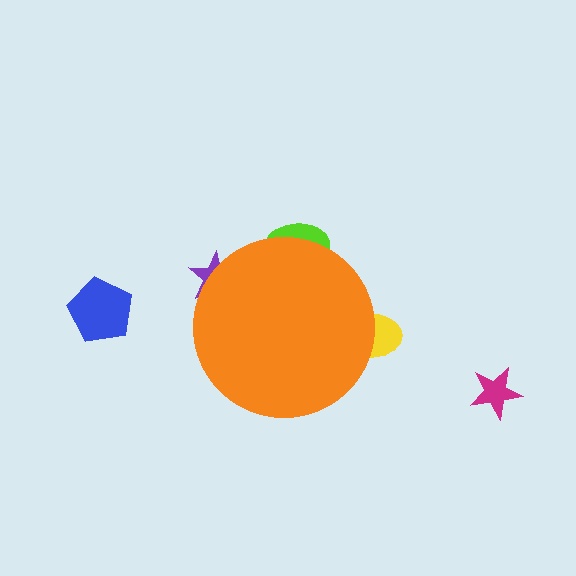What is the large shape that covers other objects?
An orange circle.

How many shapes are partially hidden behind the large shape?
3 shapes are partially hidden.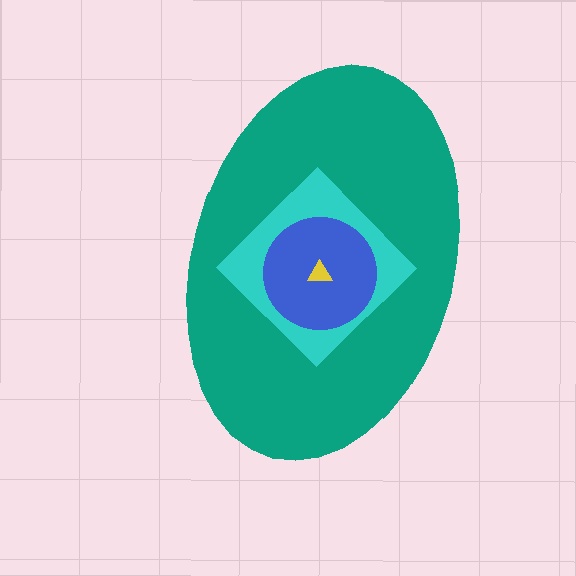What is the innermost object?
The yellow triangle.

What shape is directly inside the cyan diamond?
The blue circle.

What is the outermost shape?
The teal ellipse.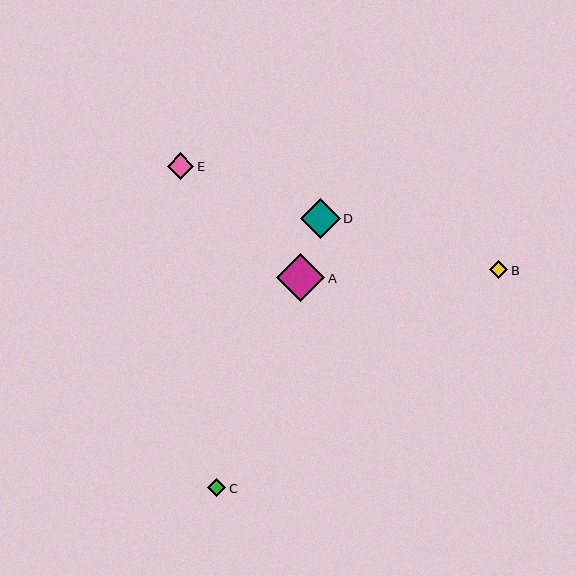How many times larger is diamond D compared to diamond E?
Diamond D is approximately 1.5 times the size of diamond E.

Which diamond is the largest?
Diamond A is the largest with a size of approximately 48 pixels.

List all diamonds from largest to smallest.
From largest to smallest: A, D, E, C, B.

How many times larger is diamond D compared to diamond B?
Diamond D is approximately 2.2 times the size of diamond B.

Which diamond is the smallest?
Diamond B is the smallest with a size of approximately 18 pixels.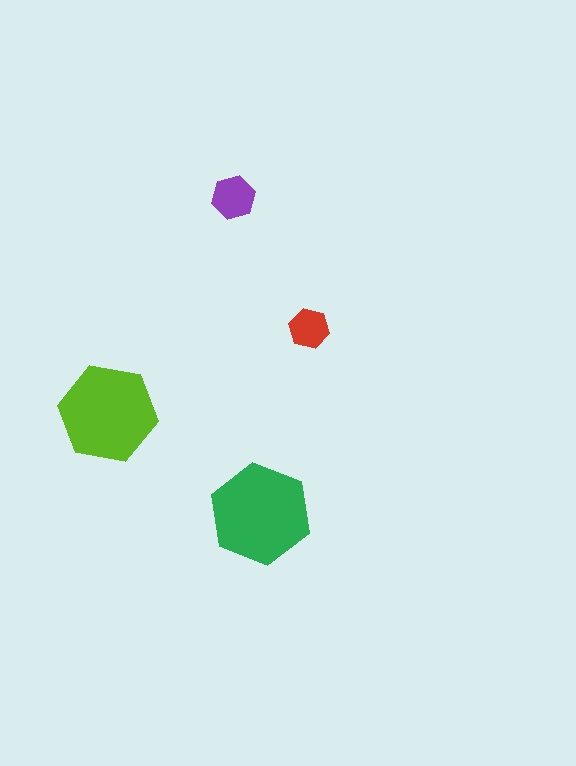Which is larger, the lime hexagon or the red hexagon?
The lime one.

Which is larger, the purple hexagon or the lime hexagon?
The lime one.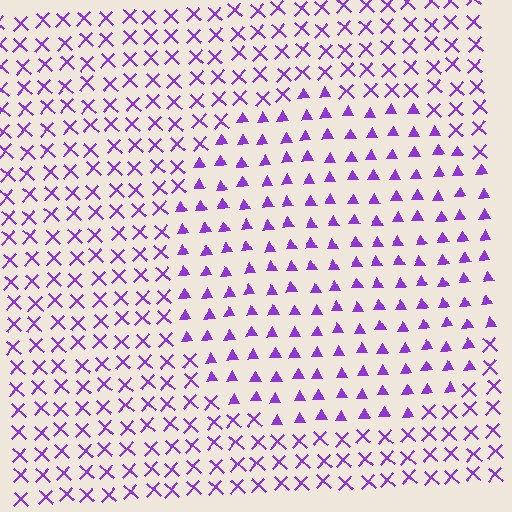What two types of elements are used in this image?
The image uses triangles inside the circle region and X marks outside it.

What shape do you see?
I see a circle.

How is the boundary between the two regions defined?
The boundary is defined by a change in element shape: triangles inside vs. X marks outside. All elements share the same color and spacing.